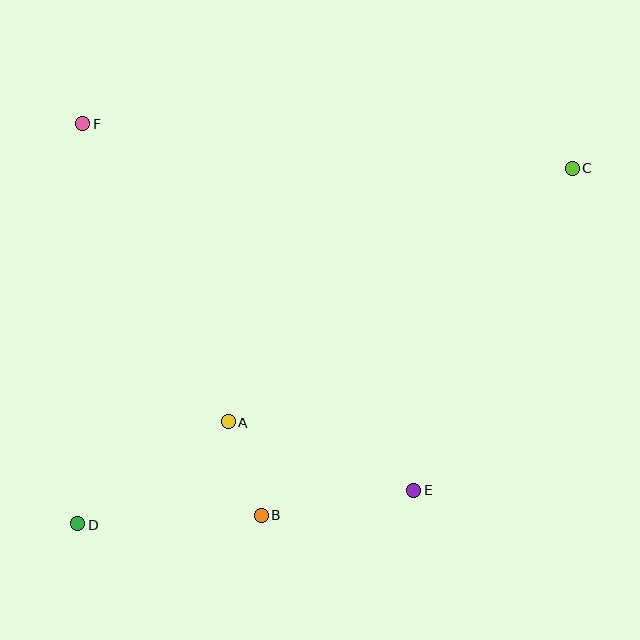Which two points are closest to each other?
Points A and B are closest to each other.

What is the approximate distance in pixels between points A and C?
The distance between A and C is approximately 428 pixels.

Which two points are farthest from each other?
Points C and D are farthest from each other.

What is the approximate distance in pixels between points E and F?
The distance between E and F is approximately 494 pixels.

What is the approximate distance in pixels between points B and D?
The distance between B and D is approximately 184 pixels.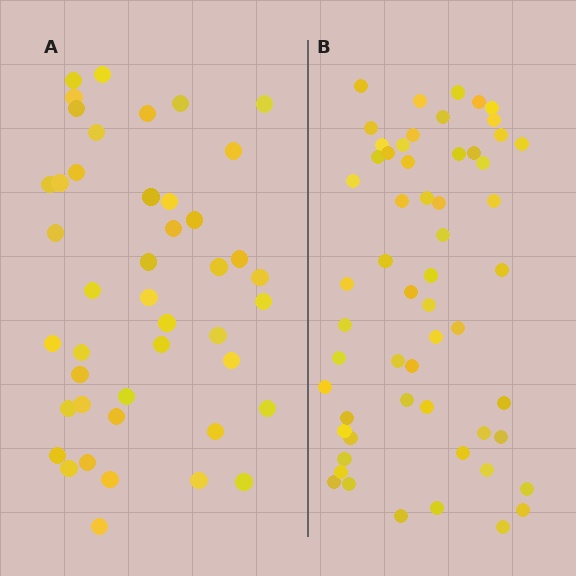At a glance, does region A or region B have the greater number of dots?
Region B (the right region) has more dots.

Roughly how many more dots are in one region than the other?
Region B has approximately 15 more dots than region A.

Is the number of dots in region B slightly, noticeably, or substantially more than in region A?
Region B has noticeably more, but not dramatically so. The ratio is roughly 1.3 to 1.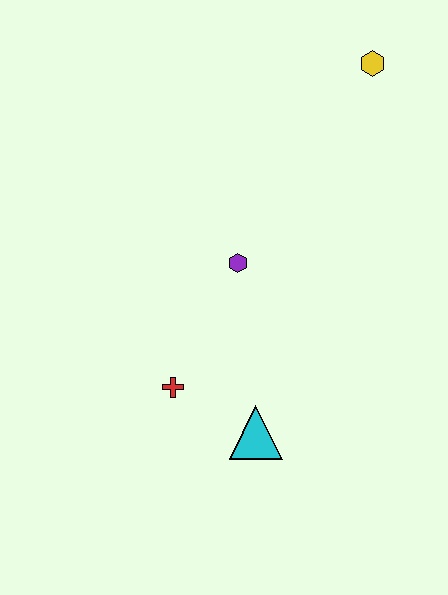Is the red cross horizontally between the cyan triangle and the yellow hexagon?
No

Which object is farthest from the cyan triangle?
The yellow hexagon is farthest from the cyan triangle.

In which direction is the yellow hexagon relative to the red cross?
The yellow hexagon is above the red cross.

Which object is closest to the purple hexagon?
The red cross is closest to the purple hexagon.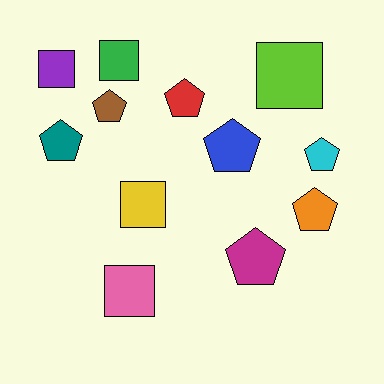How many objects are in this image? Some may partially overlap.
There are 12 objects.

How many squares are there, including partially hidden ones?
There are 5 squares.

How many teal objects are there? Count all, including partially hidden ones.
There is 1 teal object.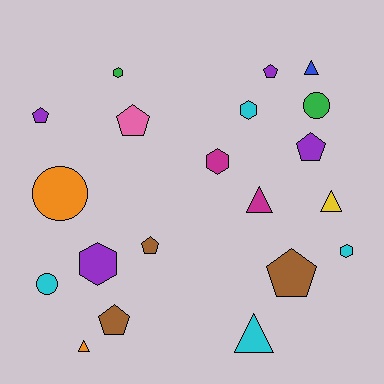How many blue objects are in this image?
There is 1 blue object.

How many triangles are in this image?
There are 5 triangles.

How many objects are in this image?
There are 20 objects.